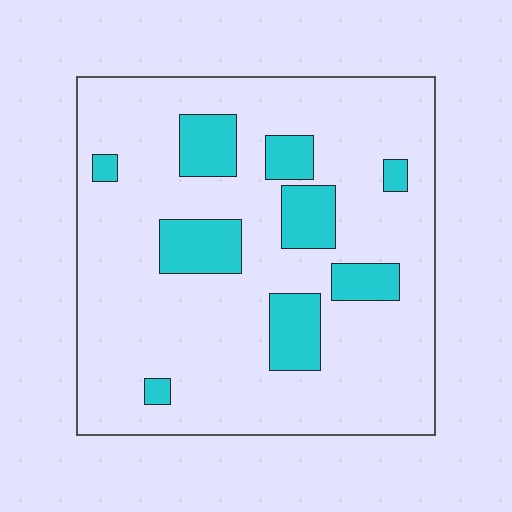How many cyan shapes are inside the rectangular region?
9.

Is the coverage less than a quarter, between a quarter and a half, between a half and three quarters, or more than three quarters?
Less than a quarter.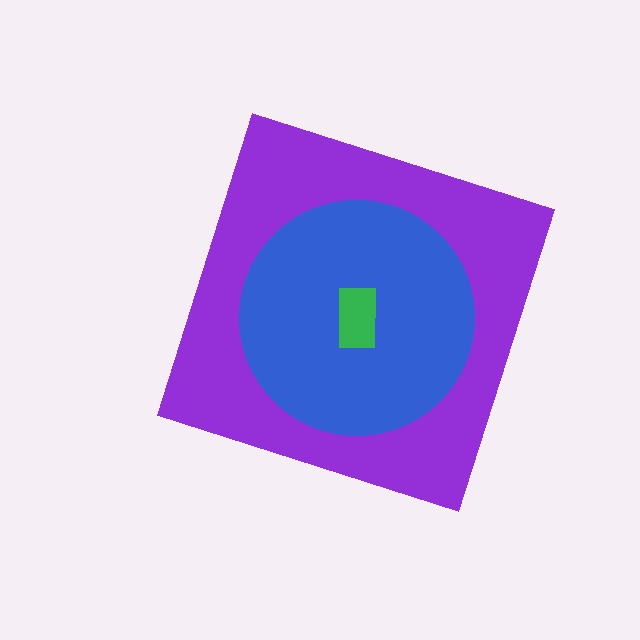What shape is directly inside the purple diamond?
The blue circle.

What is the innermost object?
The green rectangle.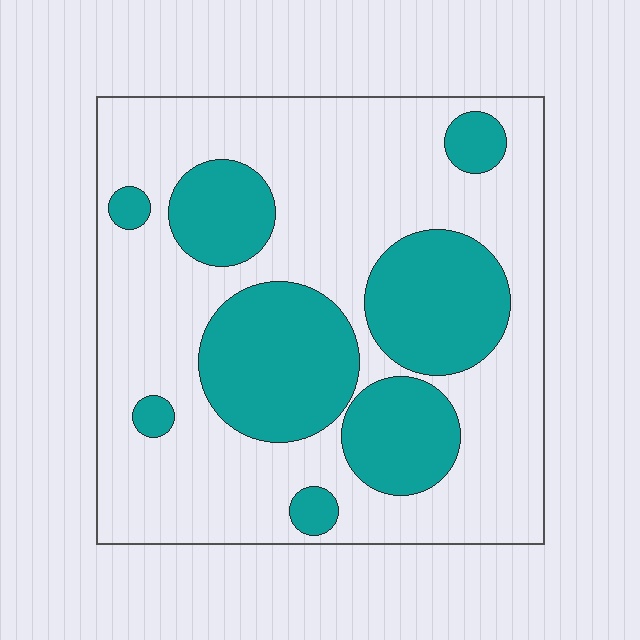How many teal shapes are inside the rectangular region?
8.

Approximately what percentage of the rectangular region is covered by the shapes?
Approximately 35%.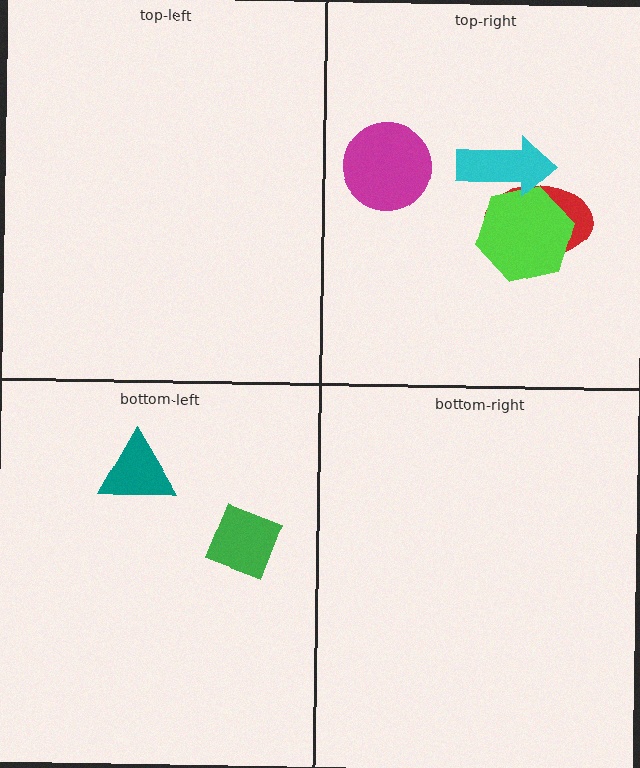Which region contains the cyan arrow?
The top-right region.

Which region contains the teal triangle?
The bottom-left region.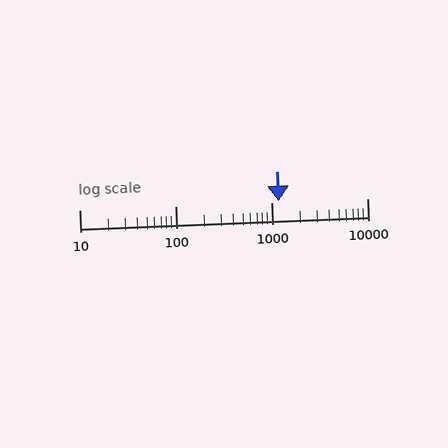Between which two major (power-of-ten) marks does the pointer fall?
The pointer is between 1000 and 10000.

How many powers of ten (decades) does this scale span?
The scale spans 3 decades, from 10 to 10000.